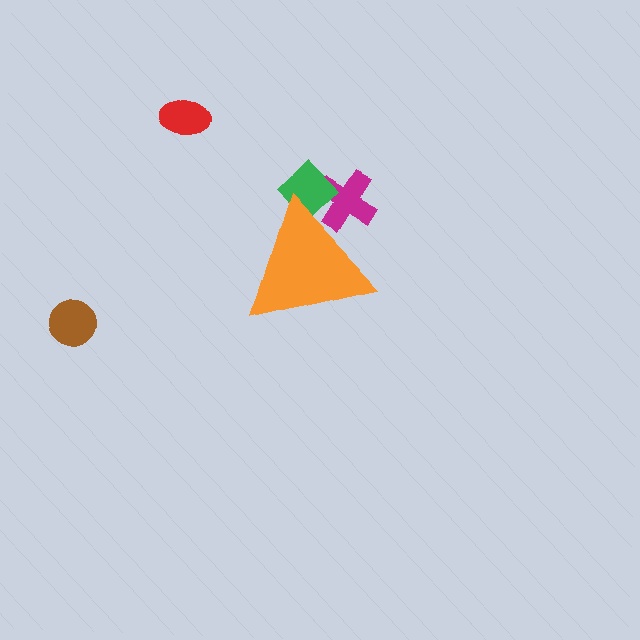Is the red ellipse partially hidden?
No, the red ellipse is fully visible.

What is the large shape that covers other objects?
An orange triangle.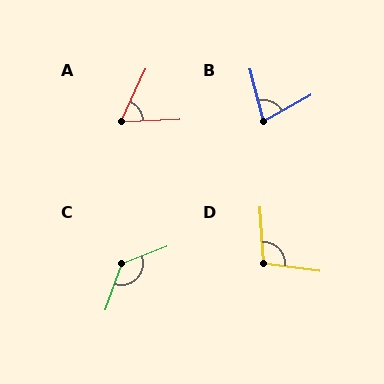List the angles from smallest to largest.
A (62°), B (75°), D (101°), C (130°).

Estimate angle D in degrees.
Approximately 101 degrees.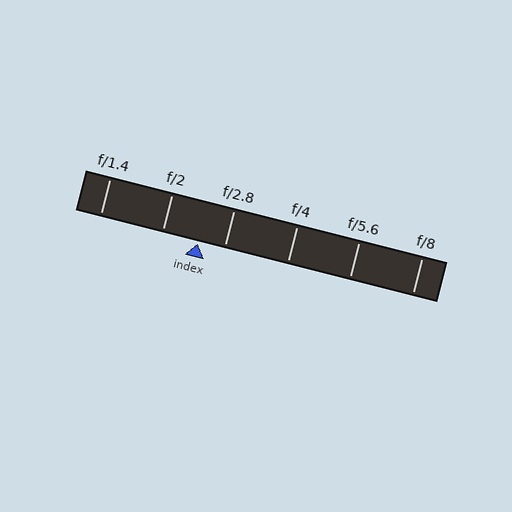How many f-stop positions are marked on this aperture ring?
There are 6 f-stop positions marked.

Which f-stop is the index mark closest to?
The index mark is closest to f/2.8.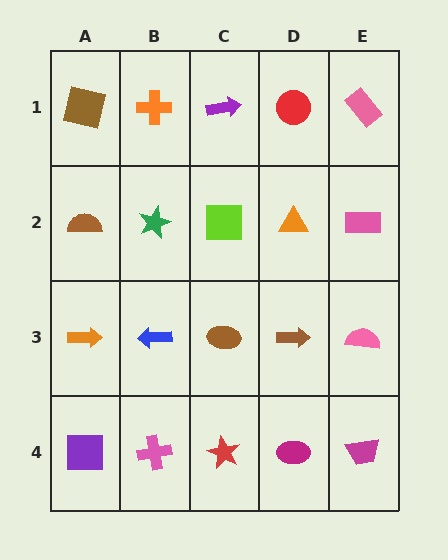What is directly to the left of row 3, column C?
A blue arrow.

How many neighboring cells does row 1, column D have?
3.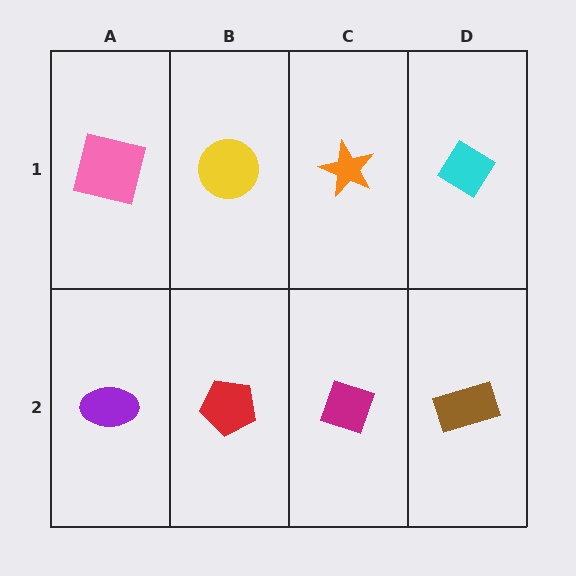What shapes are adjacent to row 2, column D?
A cyan diamond (row 1, column D), a magenta diamond (row 2, column C).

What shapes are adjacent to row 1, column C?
A magenta diamond (row 2, column C), a yellow circle (row 1, column B), a cyan diamond (row 1, column D).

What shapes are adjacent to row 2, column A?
A pink square (row 1, column A), a red pentagon (row 2, column B).